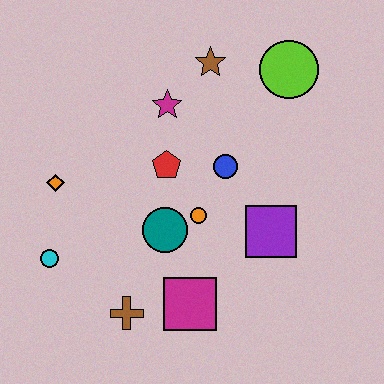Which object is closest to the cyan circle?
The orange diamond is closest to the cyan circle.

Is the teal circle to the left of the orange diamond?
No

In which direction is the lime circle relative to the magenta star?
The lime circle is to the right of the magenta star.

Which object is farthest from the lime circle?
The cyan circle is farthest from the lime circle.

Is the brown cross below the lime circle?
Yes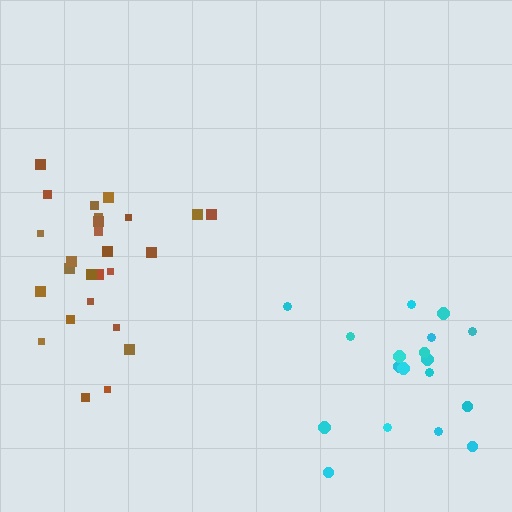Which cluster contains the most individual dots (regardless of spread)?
Brown (26).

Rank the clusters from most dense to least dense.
brown, cyan.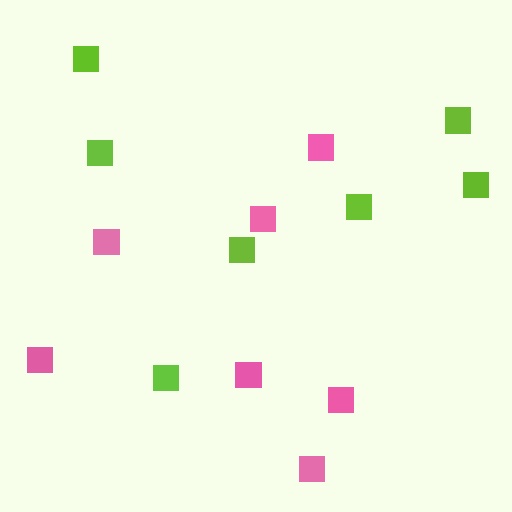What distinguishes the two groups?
There are 2 groups: one group of pink squares (7) and one group of lime squares (7).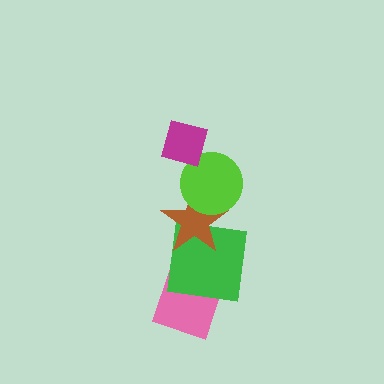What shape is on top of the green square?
The brown star is on top of the green square.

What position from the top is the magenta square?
The magenta square is 1st from the top.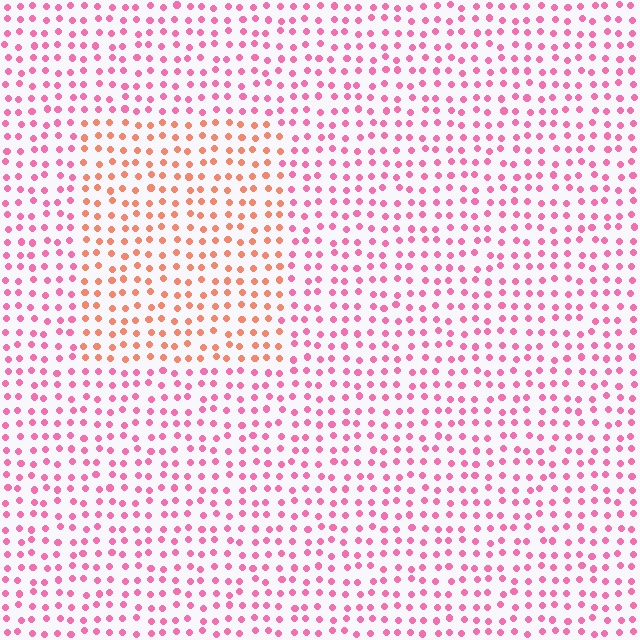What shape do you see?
I see a rectangle.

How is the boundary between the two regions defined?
The boundary is defined purely by a slight shift in hue (about 40 degrees). Spacing, size, and orientation are identical on both sides.